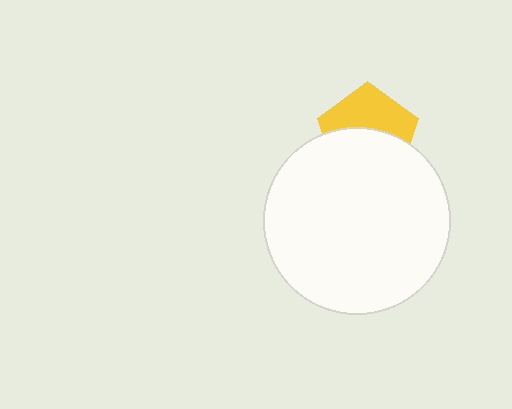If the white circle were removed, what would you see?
You would see the complete yellow pentagon.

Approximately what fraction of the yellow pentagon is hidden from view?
Roughly 53% of the yellow pentagon is hidden behind the white circle.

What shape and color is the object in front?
The object in front is a white circle.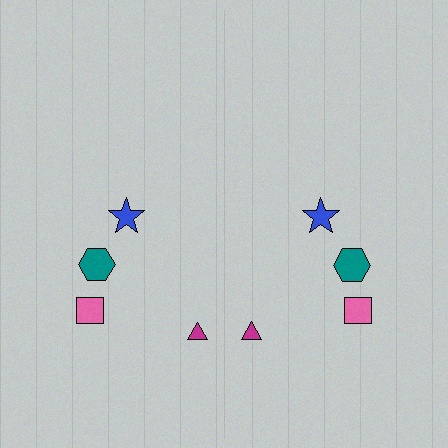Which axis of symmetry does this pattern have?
The pattern has a vertical axis of symmetry running through the center of the image.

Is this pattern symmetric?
Yes, this pattern has bilateral (reflection) symmetry.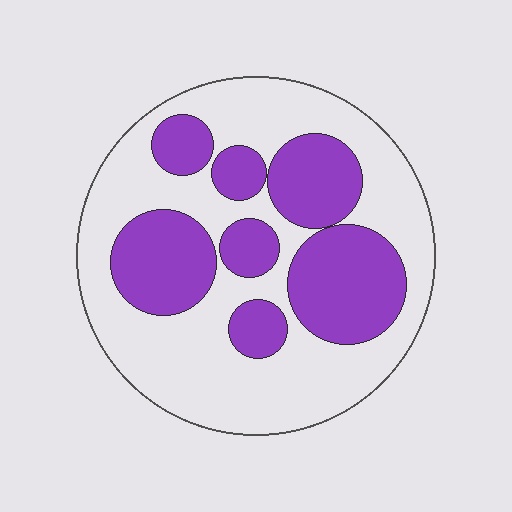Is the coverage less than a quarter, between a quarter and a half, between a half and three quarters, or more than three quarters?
Between a quarter and a half.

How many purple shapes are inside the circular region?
7.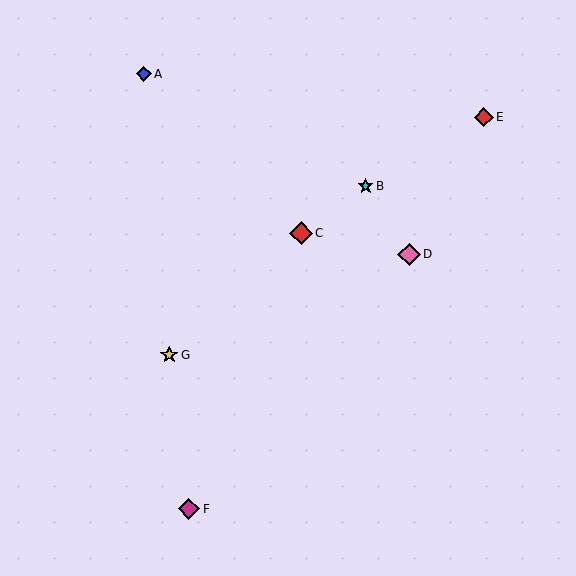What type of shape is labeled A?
Shape A is a blue diamond.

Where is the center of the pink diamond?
The center of the pink diamond is at (409, 254).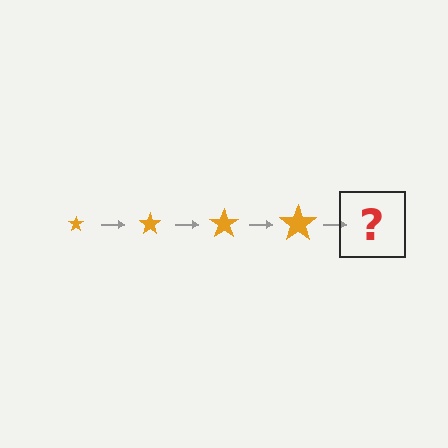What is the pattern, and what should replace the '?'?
The pattern is that the star gets progressively larger each step. The '?' should be an orange star, larger than the previous one.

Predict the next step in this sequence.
The next step is an orange star, larger than the previous one.